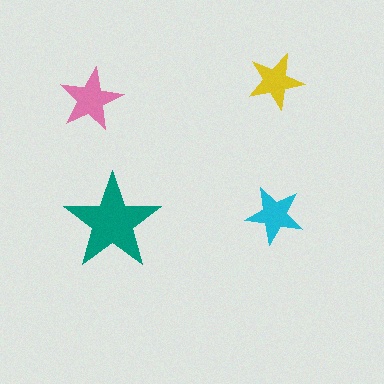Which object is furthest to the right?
The yellow star is rightmost.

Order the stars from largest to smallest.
the teal one, the pink one, the cyan one, the yellow one.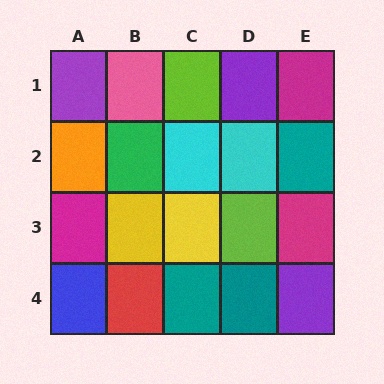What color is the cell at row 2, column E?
Teal.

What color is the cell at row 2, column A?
Orange.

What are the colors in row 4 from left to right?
Blue, red, teal, teal, purple.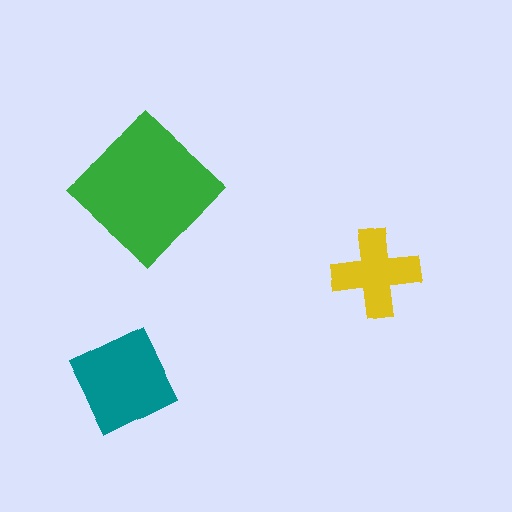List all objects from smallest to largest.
The yellow cross, the teal diamond, the green diamond.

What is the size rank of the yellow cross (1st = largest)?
3rd.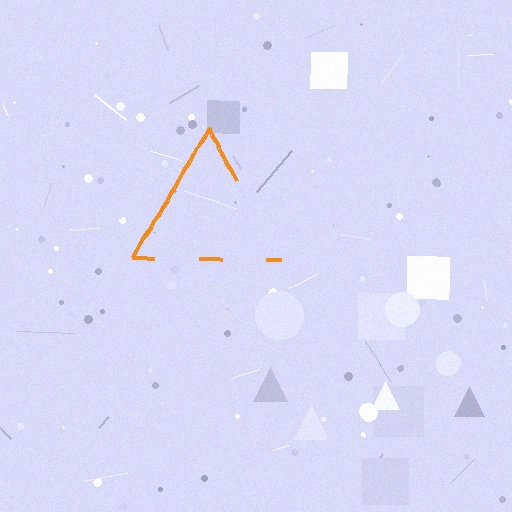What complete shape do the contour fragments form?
The contour fragments form a triangle.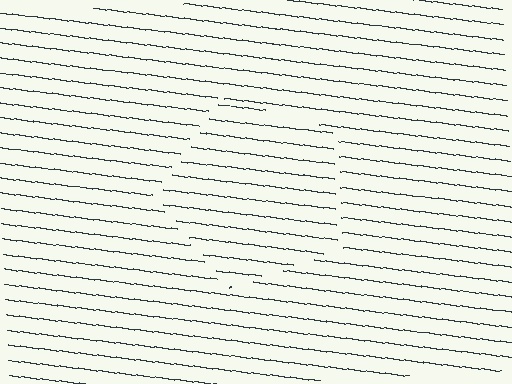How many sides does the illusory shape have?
5 sides — the line-ends trace a pentagon.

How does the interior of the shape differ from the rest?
The interior of the shape contains the same grating, shifted by half a period — the contour is defined by the phase discontinuity where line-ends from the inner and outer gratings abut.